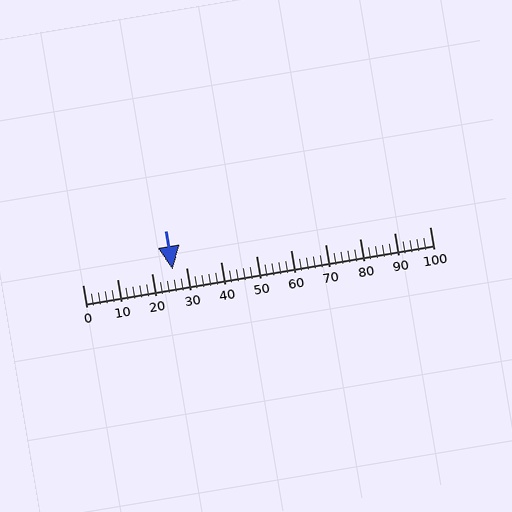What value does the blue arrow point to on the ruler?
The blue arrow points to approximately 26.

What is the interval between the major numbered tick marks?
The major tick marks are spaced 10 units apart.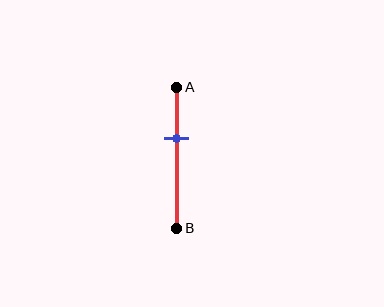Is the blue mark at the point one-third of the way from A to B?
No, the mark is at about 35% from A, not at the 33% one-third point.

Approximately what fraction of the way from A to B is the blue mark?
The blue mark is approximately 35% of the way from A to B.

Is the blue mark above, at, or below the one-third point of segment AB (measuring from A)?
The blue mark is below the one-third point of segment AB.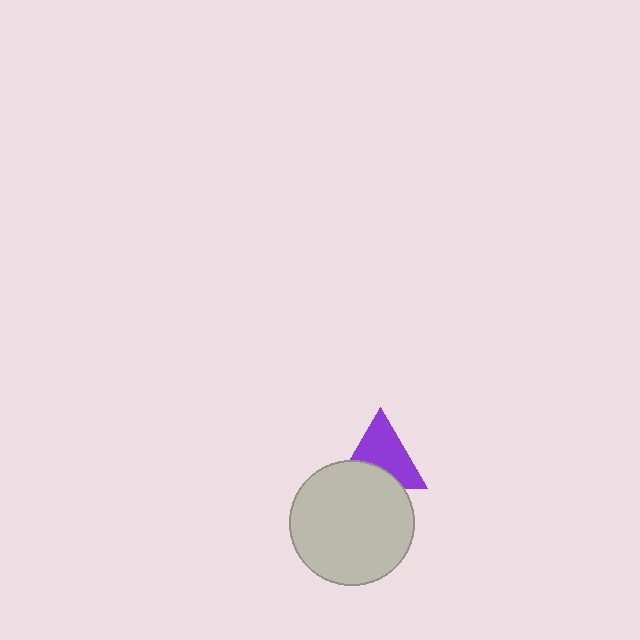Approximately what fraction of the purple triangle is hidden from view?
Roughly 36% of the purple triangle is hidden behind the light gray circle.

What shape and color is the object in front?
The object in front is a light gray circle.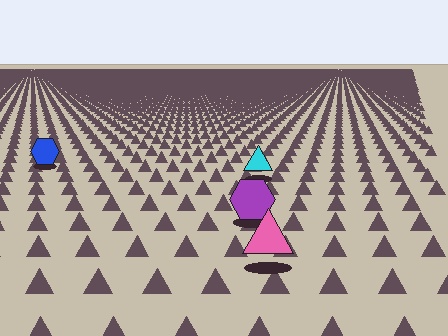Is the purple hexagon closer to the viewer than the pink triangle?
No. The pink triangle is closer — you can tell from the texture gradient: the ground texture is coarser near it.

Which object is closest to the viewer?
The pink triangle is closest. The texture marks near it are larger and more spread out.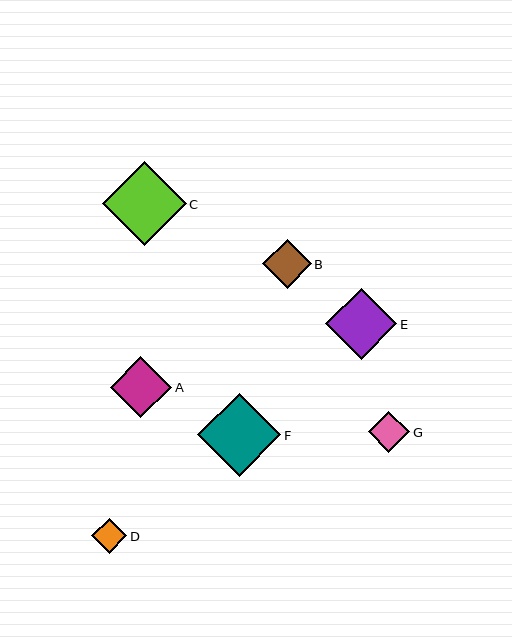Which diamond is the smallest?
Diamond D is the smallest with a size of approximately 35 pixels.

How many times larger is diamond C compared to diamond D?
Diamond C is approximately 2.4 times the size of diamond D.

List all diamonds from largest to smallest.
From largest to smallest: C, F, E, A, B, G, D.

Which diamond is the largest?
Diamond C is the largest with a size of approximately 84 pixels.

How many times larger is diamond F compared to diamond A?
Diamond F is approximately 1.3 times the size of diamond A.